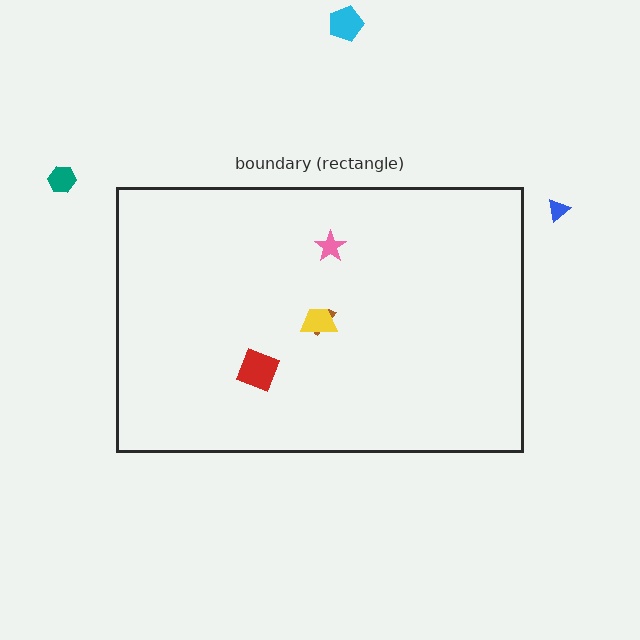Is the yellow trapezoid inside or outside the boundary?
Inside.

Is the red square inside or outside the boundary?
Inside.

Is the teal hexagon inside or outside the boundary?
Outside.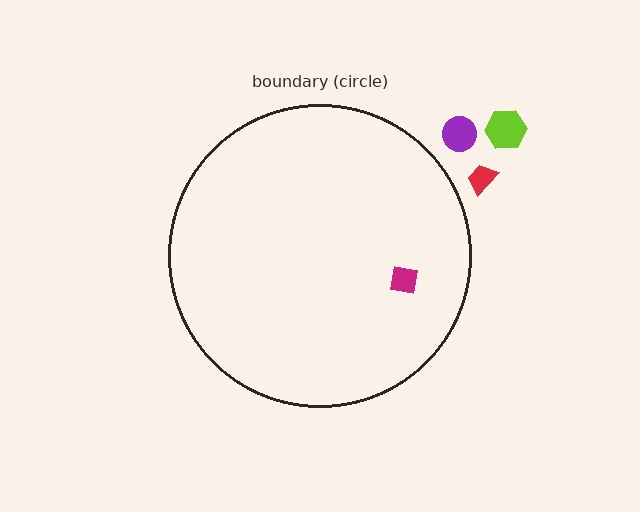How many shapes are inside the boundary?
1 inside, 3 outside.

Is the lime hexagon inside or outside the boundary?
Outside.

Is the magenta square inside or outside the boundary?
Inside.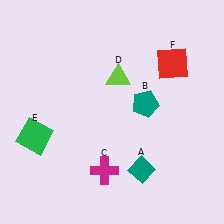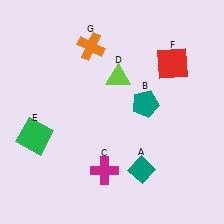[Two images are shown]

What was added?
An orange cross (G) was added in Image 2.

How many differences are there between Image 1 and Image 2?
There is 1 difference between the two images.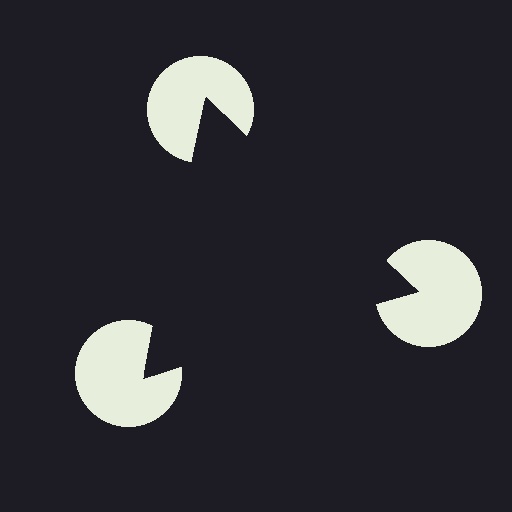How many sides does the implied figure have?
3 sides.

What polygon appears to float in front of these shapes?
An illusory triangle — its edges are inferred from the aligned wedge cuts in the pac-man discs, not physically drawn.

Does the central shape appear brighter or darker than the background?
It typically appears slightly darker than the background, even though no actual brightness change is drawn.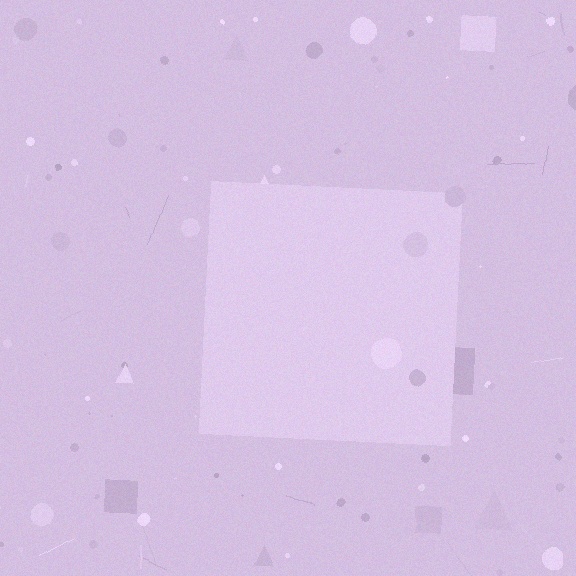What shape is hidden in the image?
A square is hidden in the image.